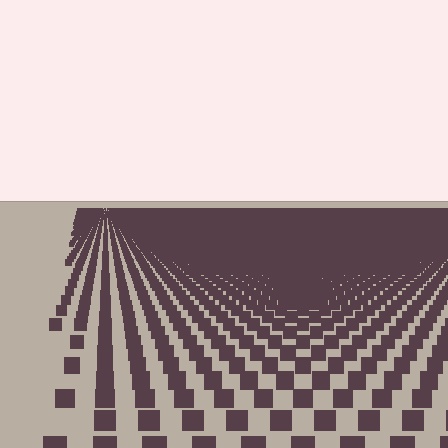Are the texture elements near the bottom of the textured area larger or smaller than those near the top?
Larger. Near the bottom, elements are closer to the viewer and appear at a bigger on-screen size.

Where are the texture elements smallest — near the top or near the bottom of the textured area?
Near the top.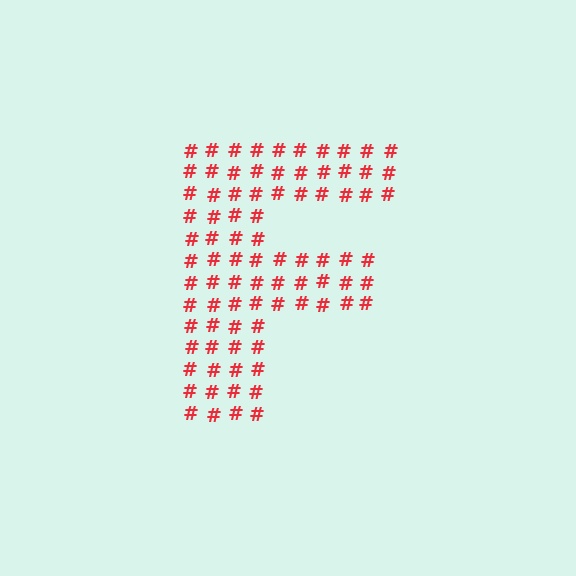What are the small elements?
The small elements are hash symbols.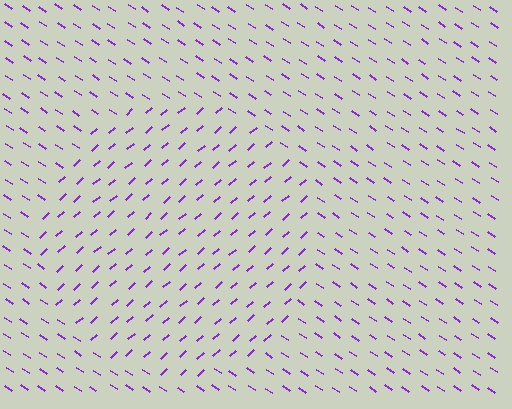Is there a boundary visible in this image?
Yes, there is a texture boundary formed by a change in line orientation.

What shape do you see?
I see a circle.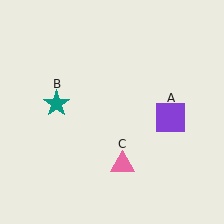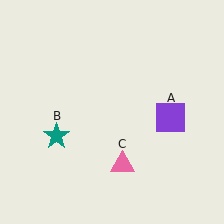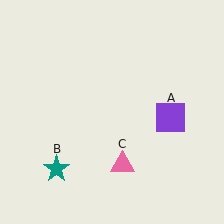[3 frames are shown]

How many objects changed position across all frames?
1 object changed position: teal star (object B).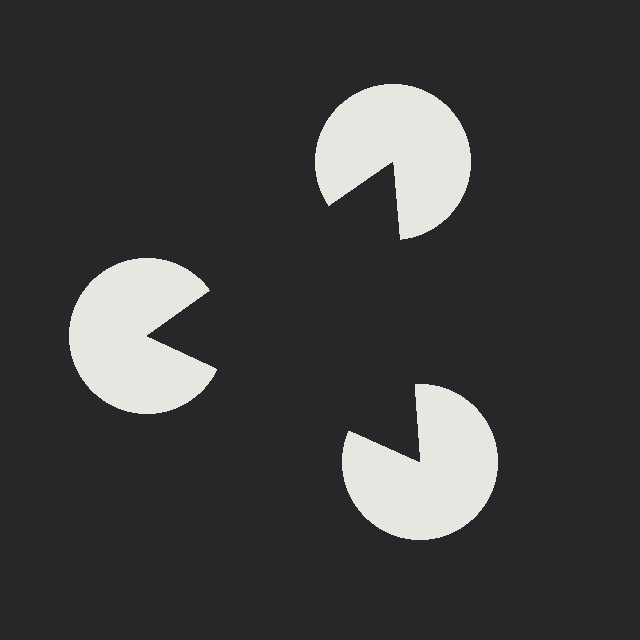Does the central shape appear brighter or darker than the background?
It typically appears slightly darker than the background, even though no actual brightness change is drawn.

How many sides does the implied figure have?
3 sides.